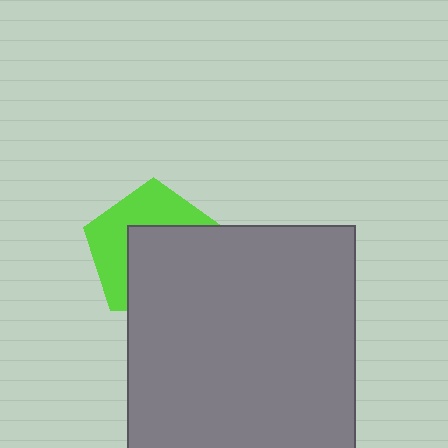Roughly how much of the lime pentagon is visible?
About half of it is visible (roughly 45%).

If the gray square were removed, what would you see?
You would see the complete lime pentagon.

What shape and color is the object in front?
The object in front is a gray square.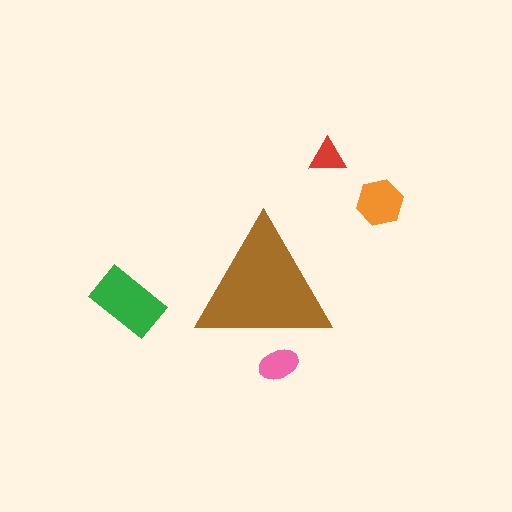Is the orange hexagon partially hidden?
No, the orange hexagon is fully visible.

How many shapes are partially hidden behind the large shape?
1 shape is partially hidden.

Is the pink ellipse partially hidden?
Yes, the pink ellipse is partially hidden behind the brown triangle.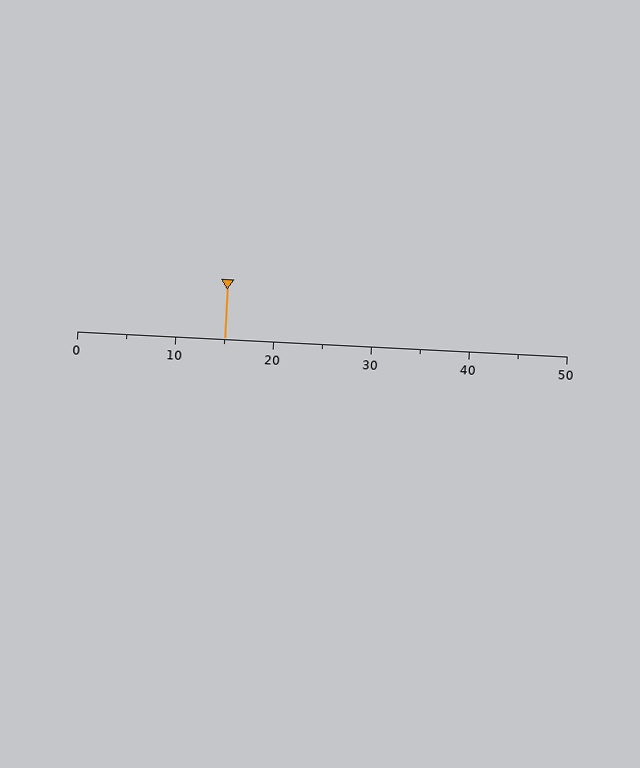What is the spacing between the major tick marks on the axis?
The major ticks are spaced 10 apart.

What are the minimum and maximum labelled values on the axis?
The axis runs from 0 to 50.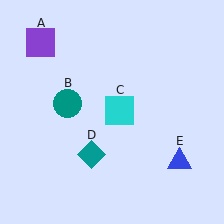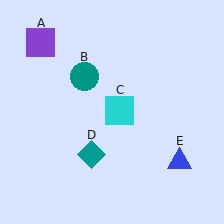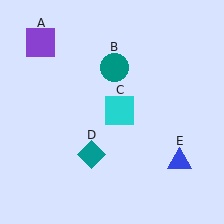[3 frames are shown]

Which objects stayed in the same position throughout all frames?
Purple square (object A) and cyan square (object C) and teal diamond (object D) and blue triangle (object E) remained stationary.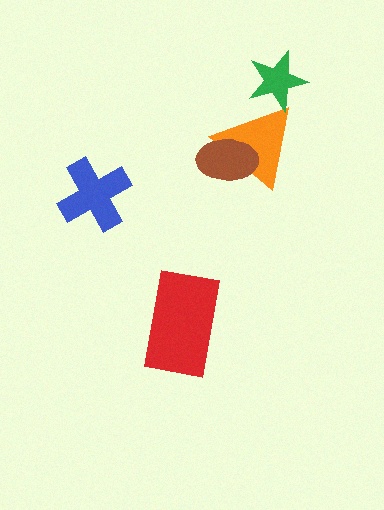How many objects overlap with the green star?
1 object overlaps with the green star.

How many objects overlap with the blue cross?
0 objects overlap with the blue cross.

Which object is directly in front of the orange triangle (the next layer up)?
The brown ellipse is directly in front of the orange triangle.